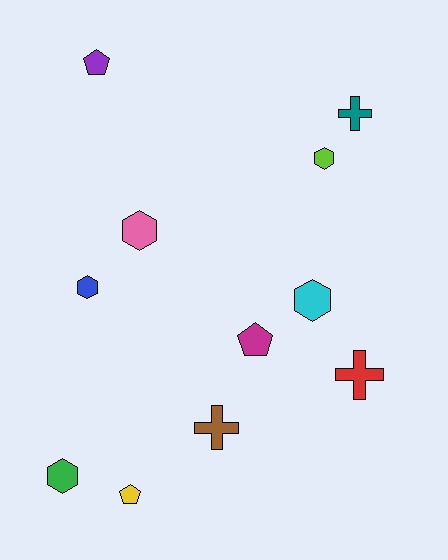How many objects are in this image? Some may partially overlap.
There are 11 objects.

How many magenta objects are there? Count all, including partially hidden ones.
There is 1 magenta object.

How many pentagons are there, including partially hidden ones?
There are 3 pentagons.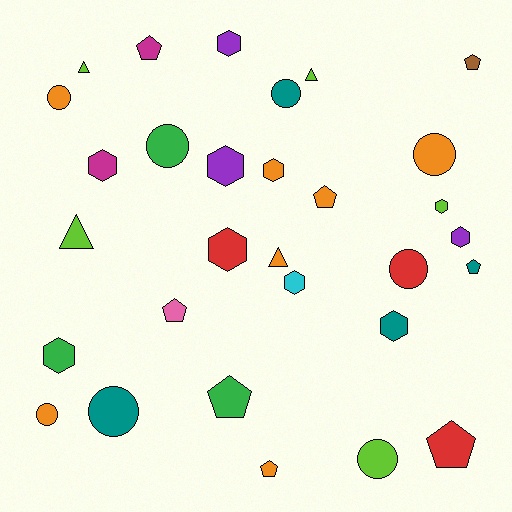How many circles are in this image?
There are 8 circles.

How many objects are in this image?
There are 30 objects.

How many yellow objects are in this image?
There are no yellow objects.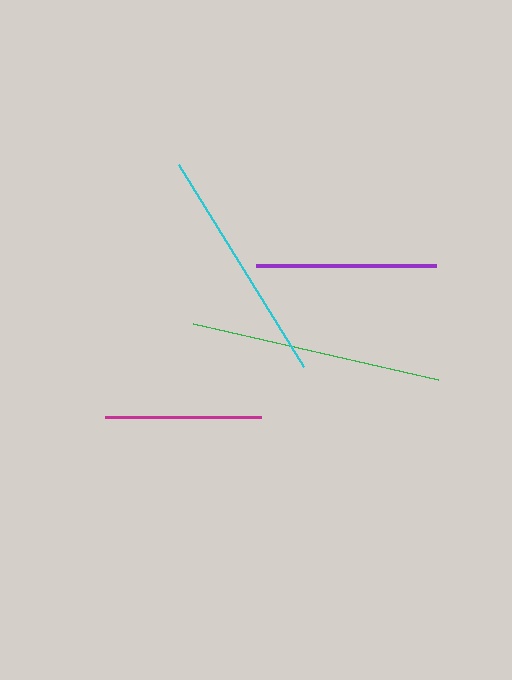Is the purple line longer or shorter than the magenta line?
The purple line is longer than the magenta line.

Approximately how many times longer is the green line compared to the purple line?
The green line is approximately 1.4 times the length of the purple line.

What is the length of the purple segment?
The purple segment is approximately 180 pixels long.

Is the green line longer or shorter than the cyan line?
The green line is longer than the cyan line.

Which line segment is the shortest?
The magenta line is the shortest at approximately 156 pixels.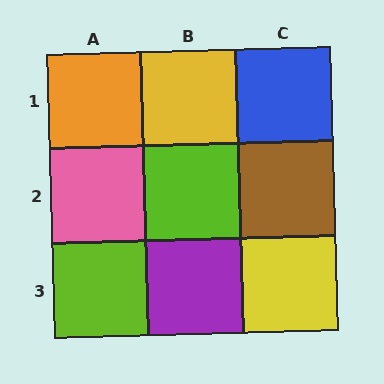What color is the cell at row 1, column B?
Yellow.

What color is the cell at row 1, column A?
Orange.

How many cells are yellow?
2 cells are yellow.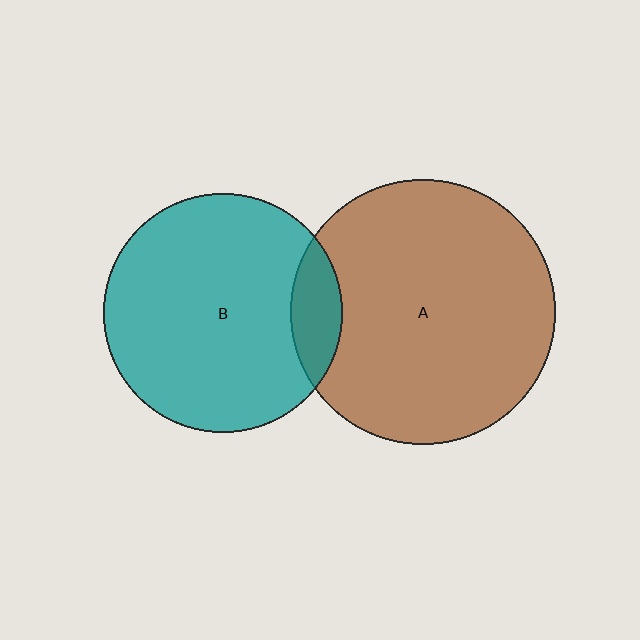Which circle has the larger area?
Circle A (brown).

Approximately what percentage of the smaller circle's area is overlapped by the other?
Approximately 10%.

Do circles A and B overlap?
Yes.